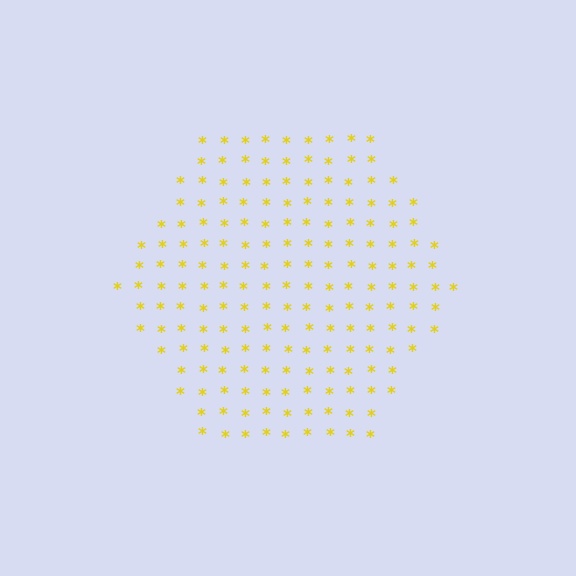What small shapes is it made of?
It is made of small asterisks.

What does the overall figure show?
The overall figure shows a hexagon.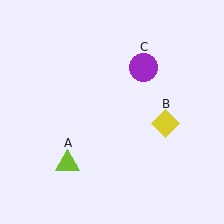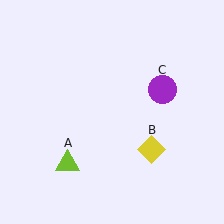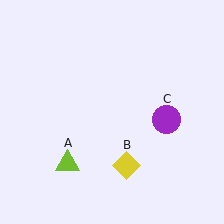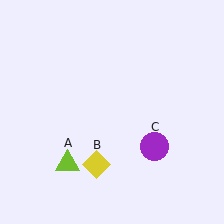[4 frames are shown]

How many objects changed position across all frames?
2 objects changed position: yellow diamond (object B), purple circle (object C).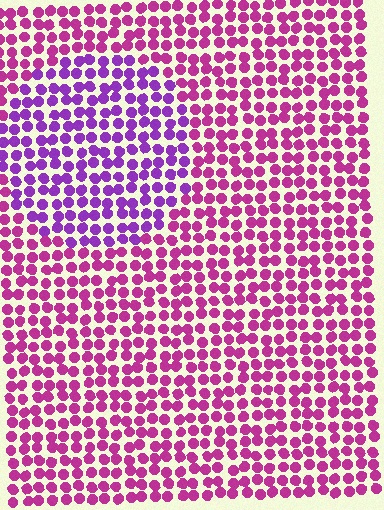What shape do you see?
I see a circle.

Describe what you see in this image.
The image is filled with small magenta elements in a uniform arrangement. A circle-shaped region is visible where the elements are tinted to a slightly different hue, forming a subtle color boundary.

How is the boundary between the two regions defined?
The boundary is defined purely by a slight shift in hue (about 35 degrees). Spacing, size, and orientation are identical on both sides.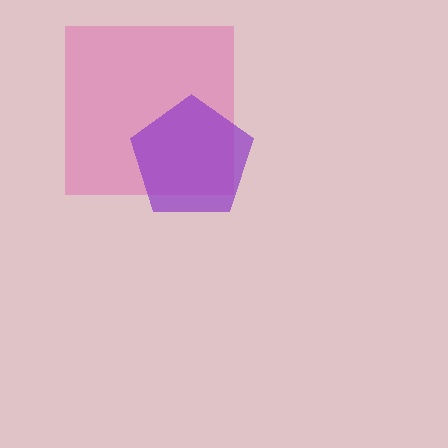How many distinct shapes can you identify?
There are 2 distinct shapes: a pink square, a purple pentagon.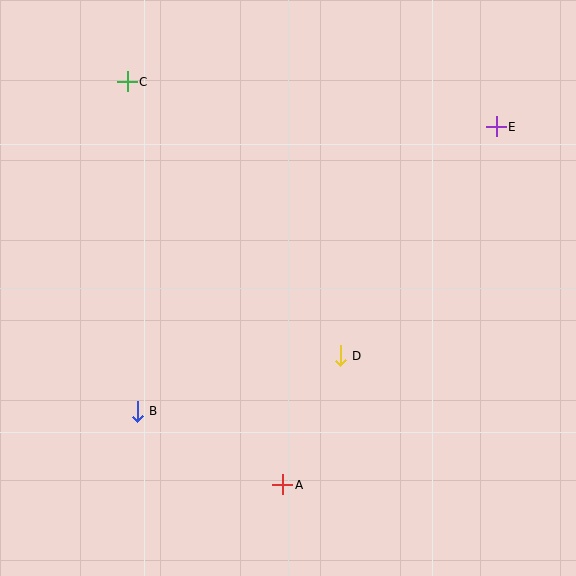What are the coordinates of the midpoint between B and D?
The midpoint between B and D is at (239, 383).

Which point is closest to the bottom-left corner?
Point B is closest to the bottom-left corner.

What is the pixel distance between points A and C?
The distance between A and C is 432 pixels.